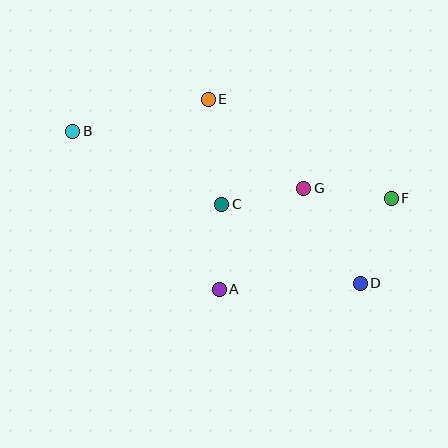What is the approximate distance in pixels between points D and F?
The distance between D and F is approximately 90 pixels.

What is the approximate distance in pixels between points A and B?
The distance between A and B is approximately 215 pixels.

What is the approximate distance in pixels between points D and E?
The distance between D and E is approximately 238 pixels.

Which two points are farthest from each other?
Points B and F are farthest from each other.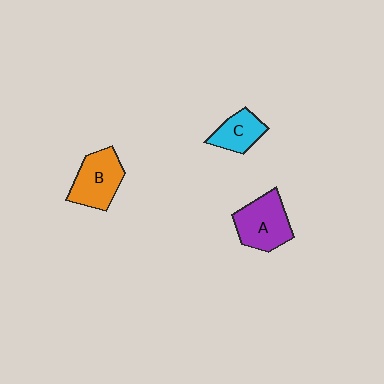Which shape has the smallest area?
Shape C (cyan).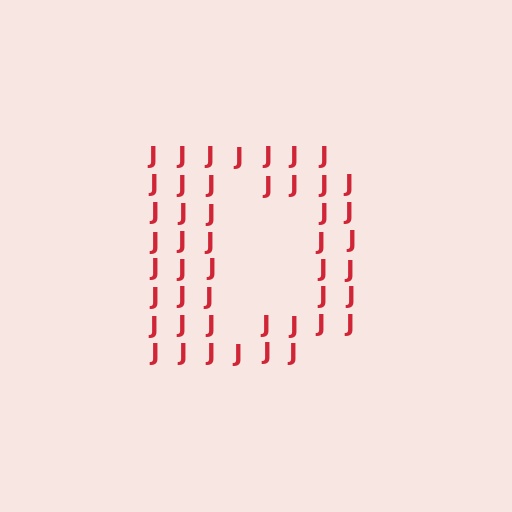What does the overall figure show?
The overall figure shows the letter D.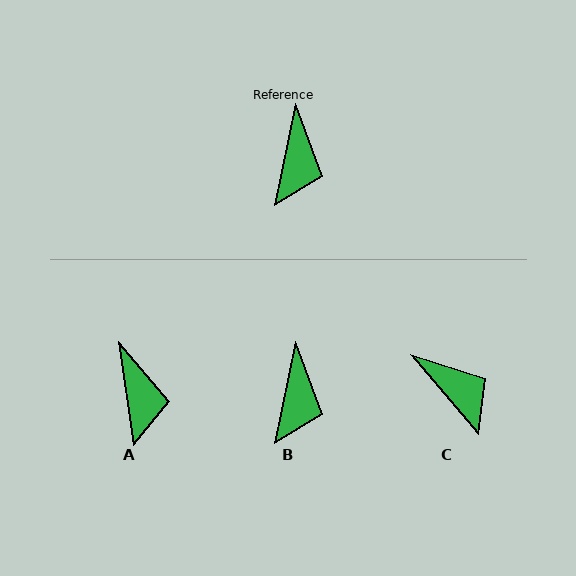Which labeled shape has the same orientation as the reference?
B.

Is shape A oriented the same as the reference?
No, it is off by about 20 degrees.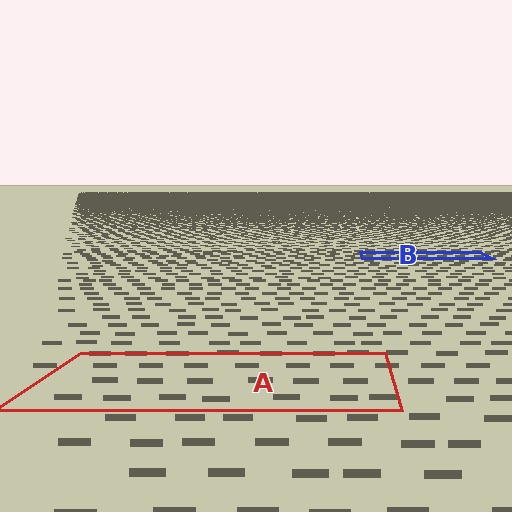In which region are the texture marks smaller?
The texture marks are smaller in region B, because it is farther away.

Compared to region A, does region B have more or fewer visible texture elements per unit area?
Region B has more texture elements per unit area — they are packed more densely because it is farther away.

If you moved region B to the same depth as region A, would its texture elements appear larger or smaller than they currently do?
They would appear larger. At a closer depth, the same texture elements are projected at a bigger on-screen size.